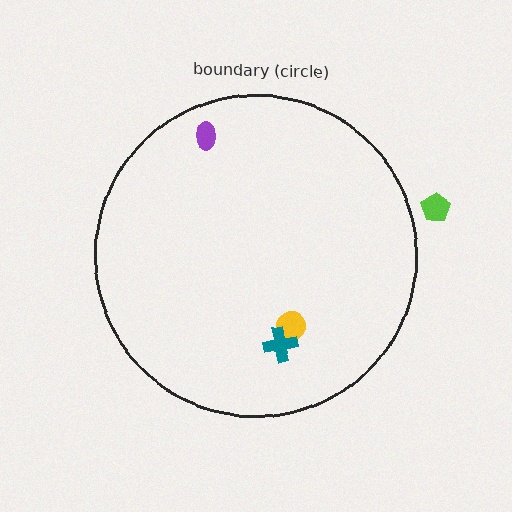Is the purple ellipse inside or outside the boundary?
Inside.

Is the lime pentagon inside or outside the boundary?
Outside.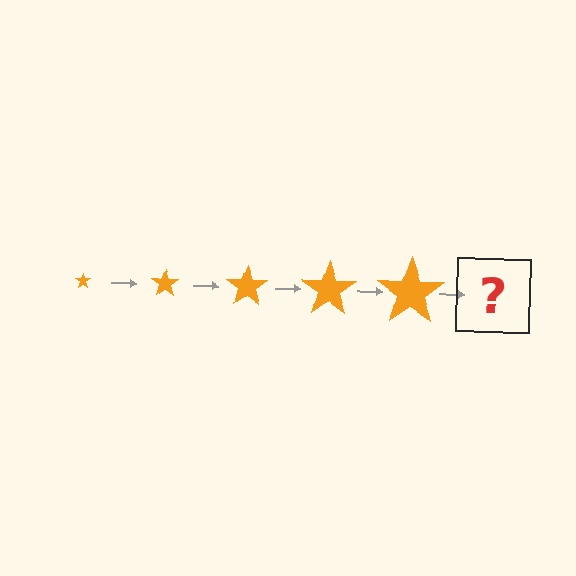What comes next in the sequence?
The next element should be an orange star, larger than the previous one.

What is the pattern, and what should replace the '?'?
The pattern is that the star gets progressively larger each step. The '?' should be an orange star, larger than the previous one.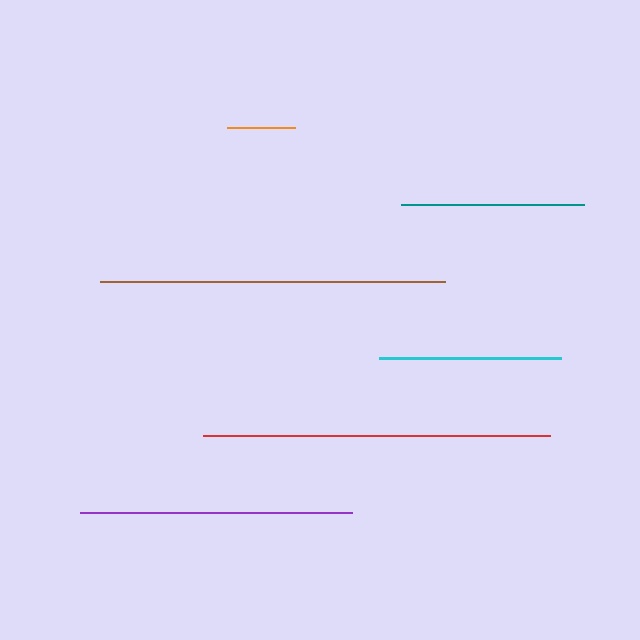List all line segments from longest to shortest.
From longest to shortest: red, brown, purple, teal, cyan, orange.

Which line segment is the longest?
The red line is the longest at approximately 347 pixels.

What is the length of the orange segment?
The orange segment is approximately 68 pixels long.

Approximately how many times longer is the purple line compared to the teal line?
The purple line is approximately 1.5 times the length of the teal line.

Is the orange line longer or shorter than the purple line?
The purple line is longer than the orange line.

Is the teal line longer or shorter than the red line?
The red line is longer than the teal line.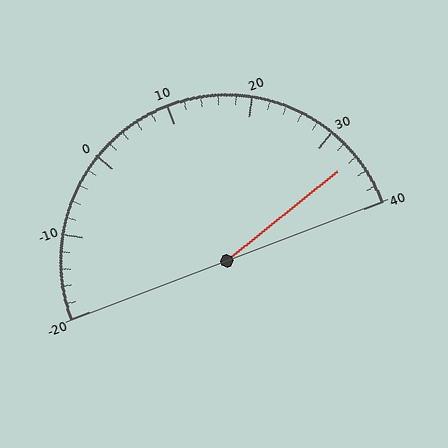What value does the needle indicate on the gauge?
The needle indicates approximately 34.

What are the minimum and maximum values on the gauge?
The gauge ranges from -20 to 40.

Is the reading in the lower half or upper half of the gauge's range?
The reading is in the upper half of the range (-20 to 40).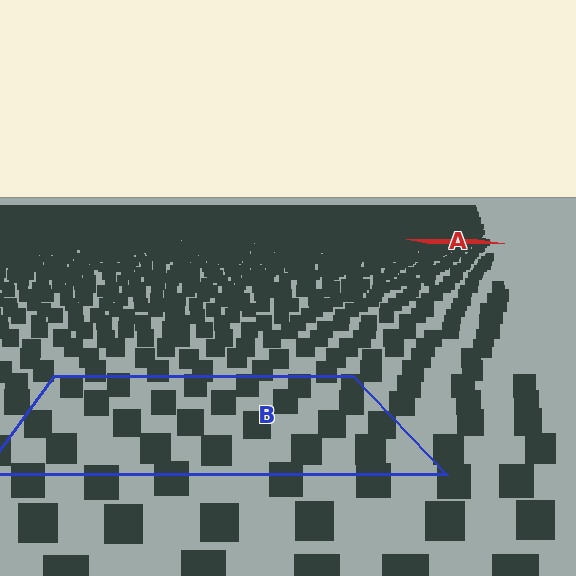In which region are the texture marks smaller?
The texture marks are smaller in region A, because it is farther away.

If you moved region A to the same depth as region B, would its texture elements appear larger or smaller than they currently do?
They would appear larger. At a closer depth, the same texture elements are projected at a bigger on-screen size.